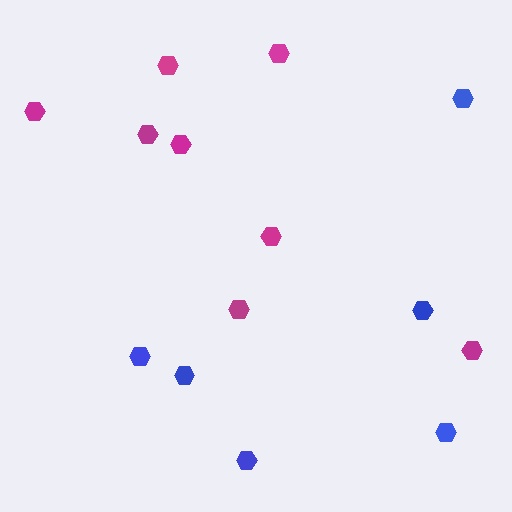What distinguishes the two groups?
There are 2 groups: one group of blue hexagons (6) and one group of magenta hexagons (8).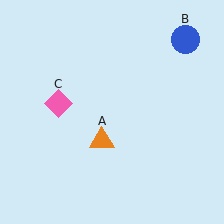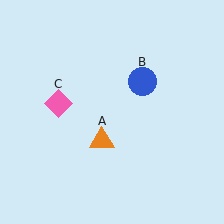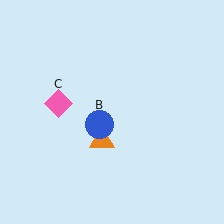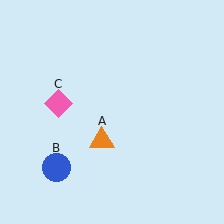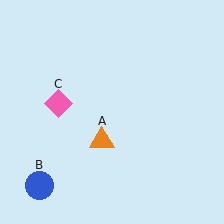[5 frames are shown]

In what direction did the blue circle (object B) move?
The blue circle (object B) moved down and to the left.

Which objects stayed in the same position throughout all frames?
Orange triangle (object A) and pink diamond (object C) remained stationary.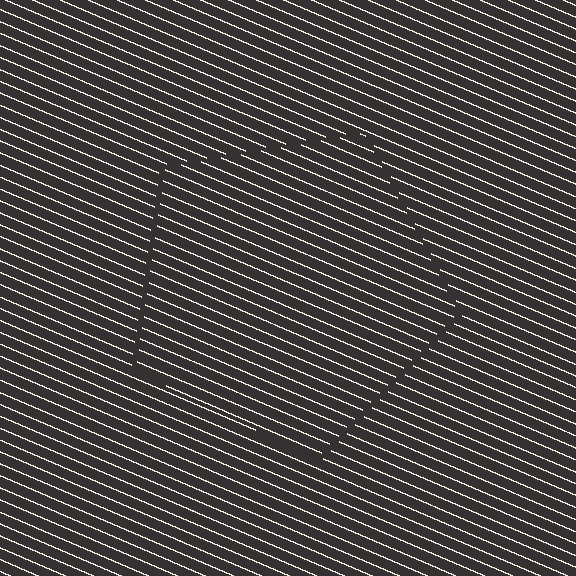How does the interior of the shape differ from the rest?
The interior of the shape contains the same grating, shifted by half a period — the contour is defined by the phase discontinuity where line-ends from the inner and outer gratings abut.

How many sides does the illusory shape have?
5 sides — the line-ends trace a pentagon.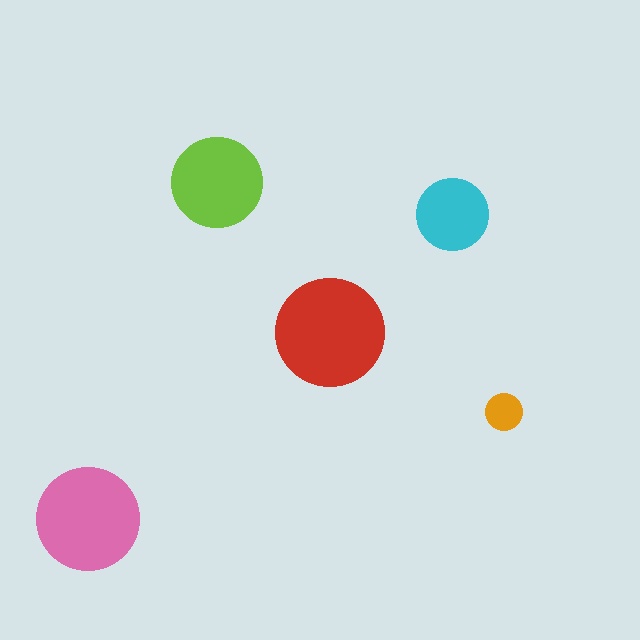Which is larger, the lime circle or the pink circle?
The pink one.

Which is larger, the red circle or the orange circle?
The red one.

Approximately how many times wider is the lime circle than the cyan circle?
About 1.5 times wider.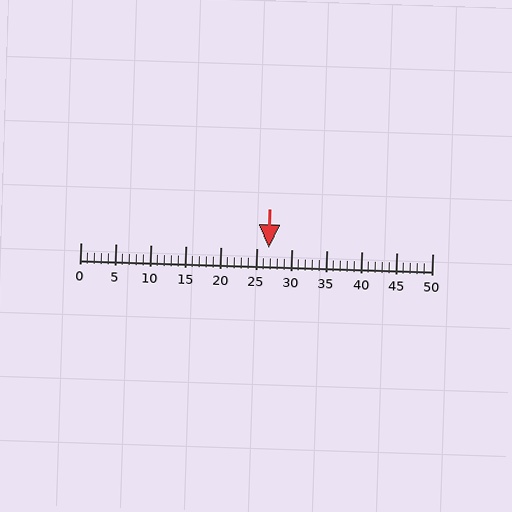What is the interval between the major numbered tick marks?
The major tick marks are spaced 5 units apart.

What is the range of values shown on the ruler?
The ruler shows values from 0 to 50.